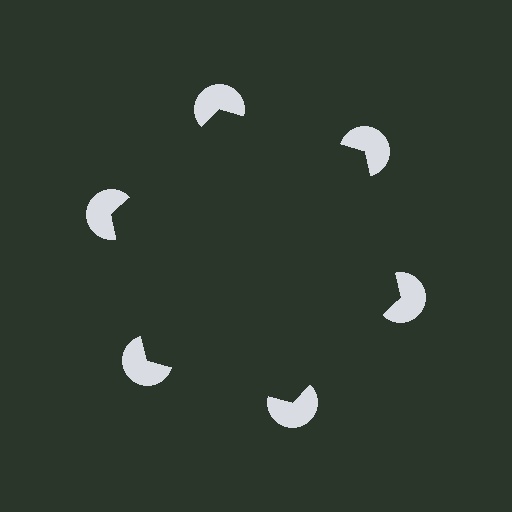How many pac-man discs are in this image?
There are 6 — one at each vertex of the illusory hexagon.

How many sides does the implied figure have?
6 sides.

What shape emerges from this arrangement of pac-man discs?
An illusory hexagon — its edges are inferred from the aligned wedge cuts in the pac-man discs, not physically drawn.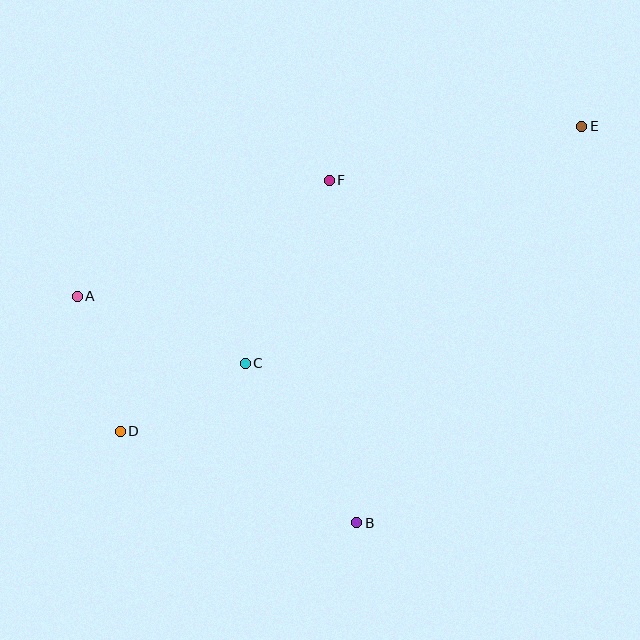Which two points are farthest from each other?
Points D and E are farthest from each other.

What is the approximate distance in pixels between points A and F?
The distance between A and F is approximately 277 pixels.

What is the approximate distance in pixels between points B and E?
The distance between B and E is approximately 456 pixels.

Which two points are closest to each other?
Points A and D are closest to each other.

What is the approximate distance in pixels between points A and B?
The distance between A and B is approximately 360 pixels.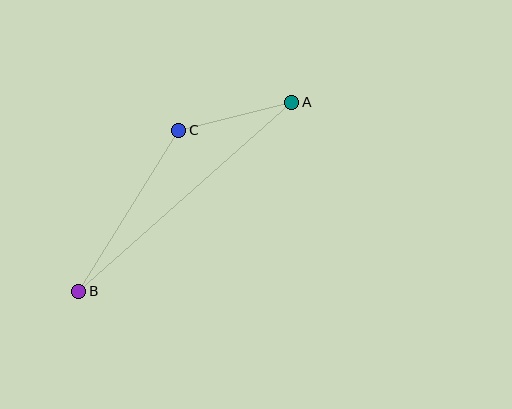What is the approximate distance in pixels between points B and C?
The distance between B and C is approximately 189 pixels.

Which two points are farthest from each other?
Points A and B are farthest from each other.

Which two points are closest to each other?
Points A and C are closest to each other.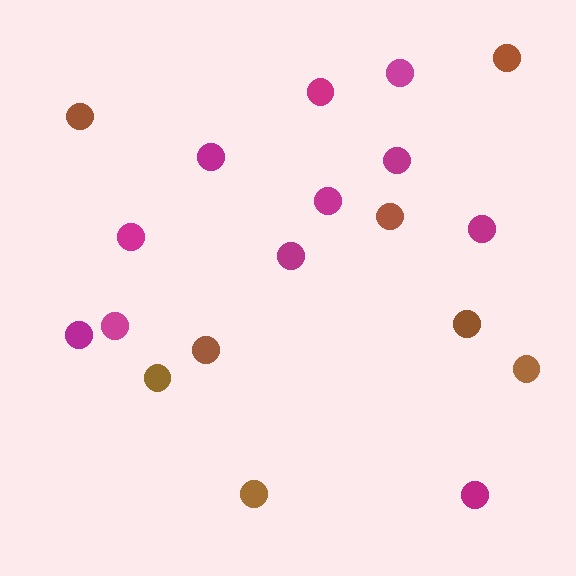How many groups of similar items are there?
There are 2 groups: one group of magenta circles (11) and one group of brown circles (8).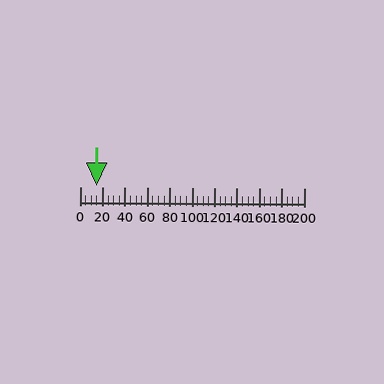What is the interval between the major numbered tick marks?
The major tick marks are spaced 20 units apart.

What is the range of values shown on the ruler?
The ruler shows values from 0 to 200.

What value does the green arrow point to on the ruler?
The green arrow points to approximately 15.